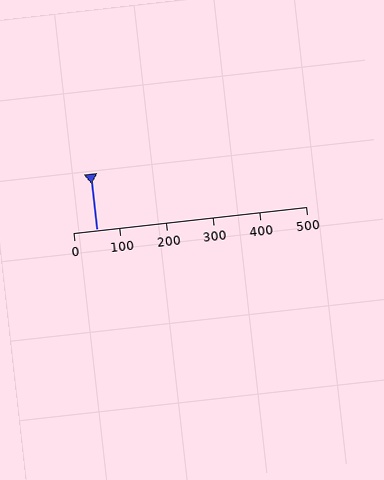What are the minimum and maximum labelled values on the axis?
The axis runs from 0 to 500.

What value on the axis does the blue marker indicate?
The marker indicates approximately 50.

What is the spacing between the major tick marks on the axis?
The major ticks are spaced 100 apart.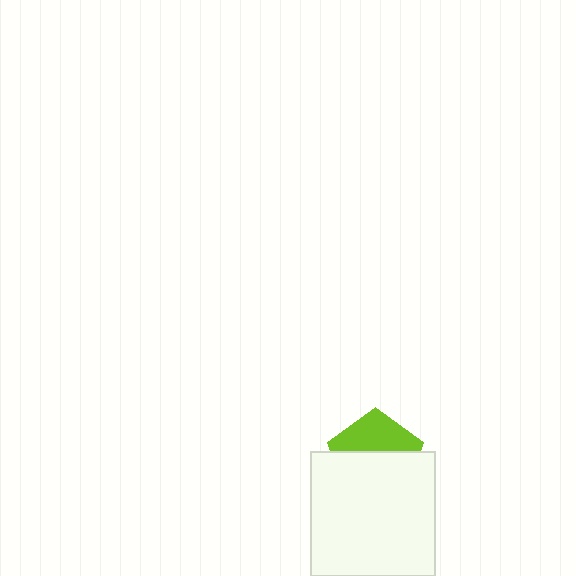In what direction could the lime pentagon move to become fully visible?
The lime pentagon could move up. That would shift it out from behind the white square entirely.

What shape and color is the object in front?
The object in front is a white square.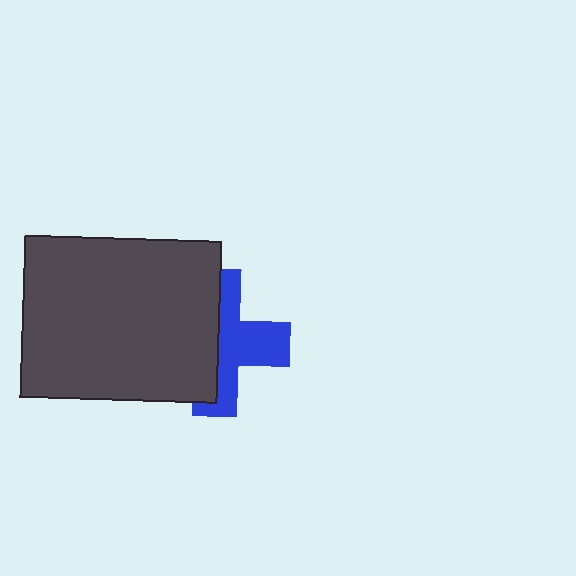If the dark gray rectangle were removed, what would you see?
You would see the complete blue cross.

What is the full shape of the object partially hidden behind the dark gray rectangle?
The partially hidden object is a blue cross.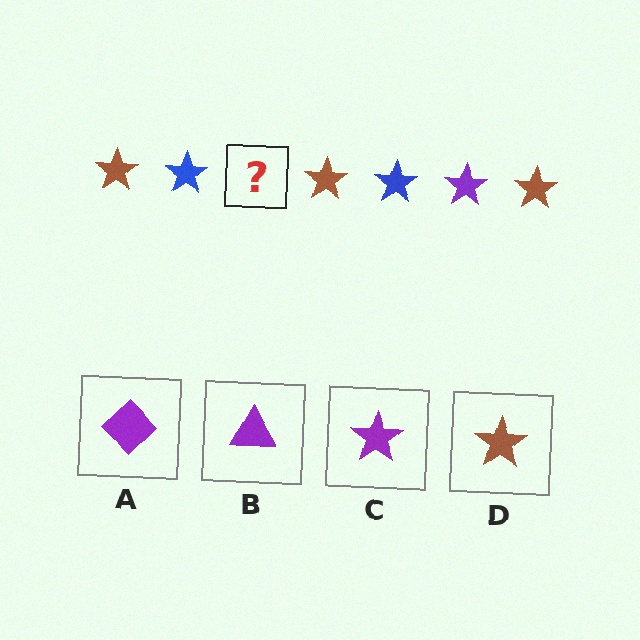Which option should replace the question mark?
Option C.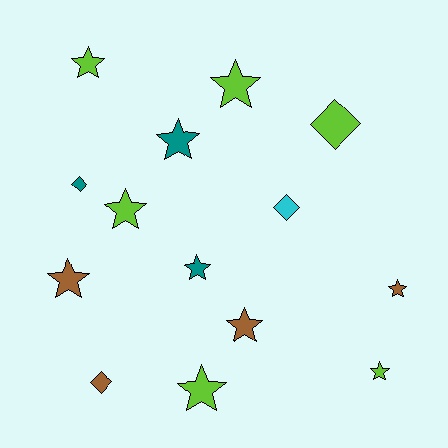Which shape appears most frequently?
Star, with 10 objects.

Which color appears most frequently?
Lime, with 6 objects.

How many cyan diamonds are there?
There is 1 cyan diamond.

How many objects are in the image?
There are 14 objects.